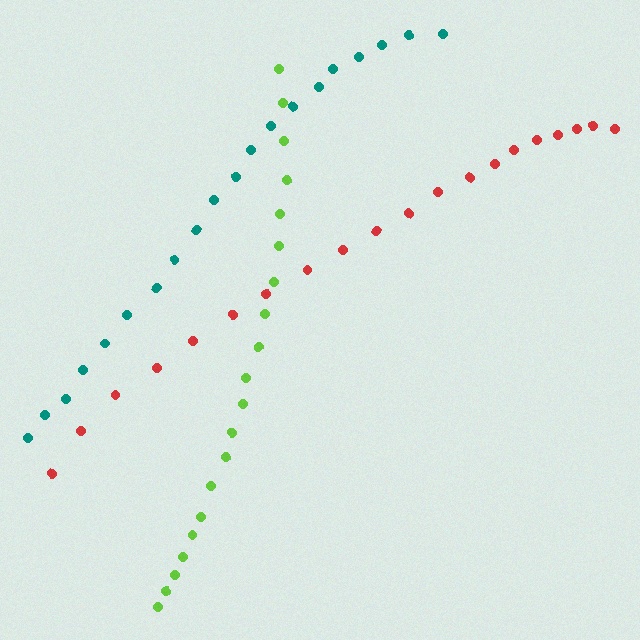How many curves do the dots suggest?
There are 3 distinct paths.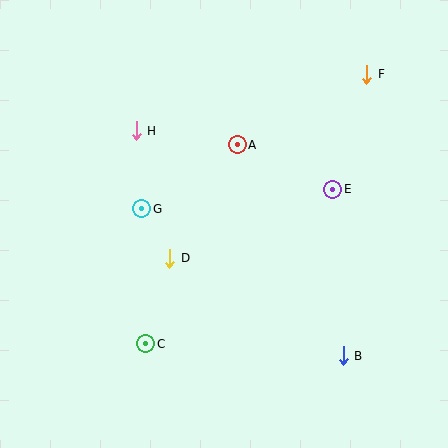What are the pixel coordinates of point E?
Point E is at (333, 189).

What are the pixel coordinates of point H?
Point H is at (136, 131).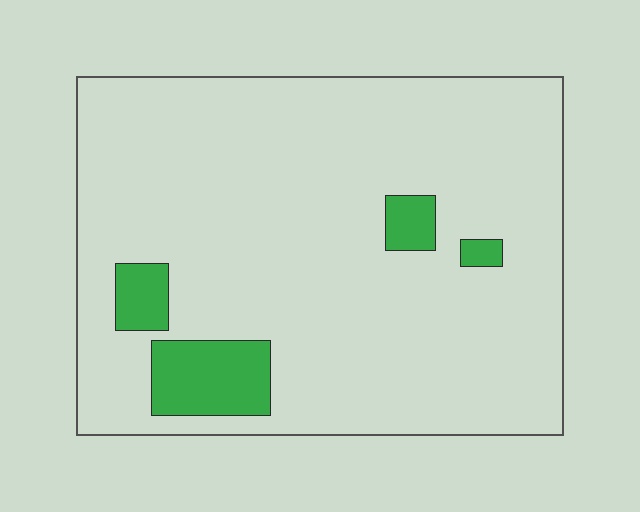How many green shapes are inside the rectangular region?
4.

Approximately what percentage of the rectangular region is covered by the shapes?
Approximately 10%.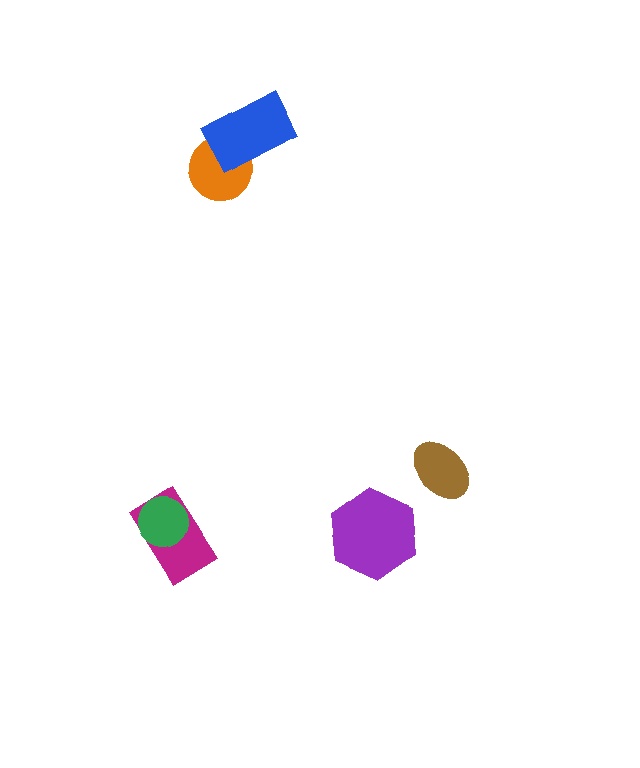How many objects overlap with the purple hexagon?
0 objects overlap with the purple hexagon.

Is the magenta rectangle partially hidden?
Yes, it is partially covered by another shape.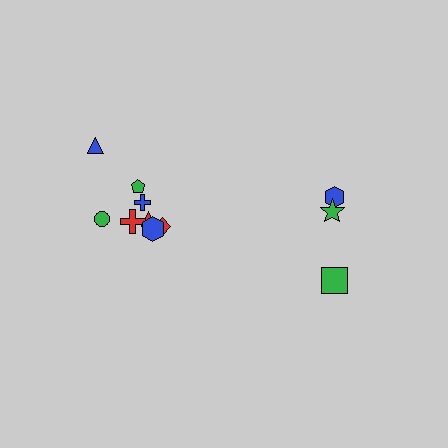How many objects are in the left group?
There are 8 objects.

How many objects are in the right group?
There are 3 objects.